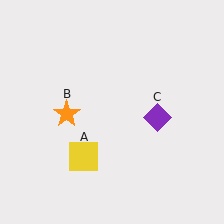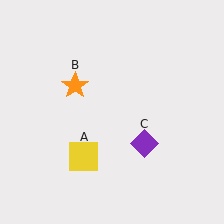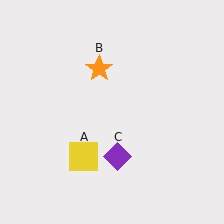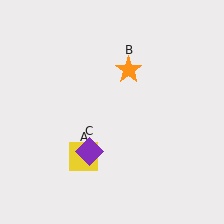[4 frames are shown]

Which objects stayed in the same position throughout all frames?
Yellow square (object A) remained stationary.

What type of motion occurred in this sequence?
The orange star (object B), purple diamond (object C) rotated clockwise around the center of the scene.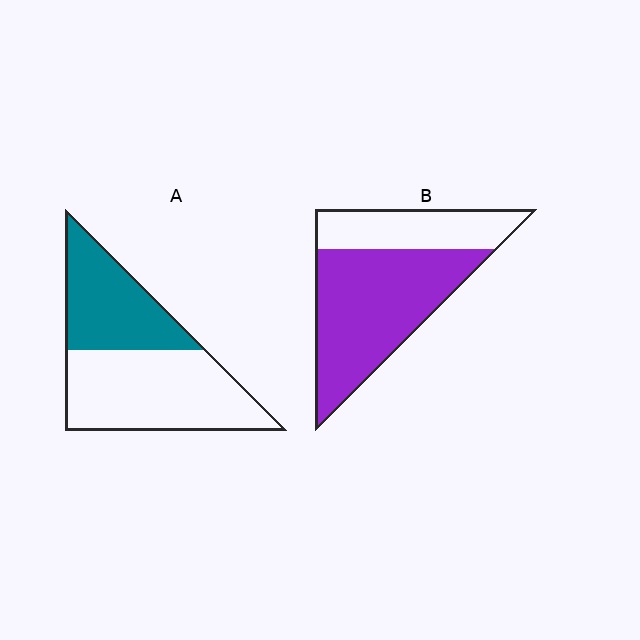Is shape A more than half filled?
No.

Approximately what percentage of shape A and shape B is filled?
A is approximately 40% and B is approximately 65%.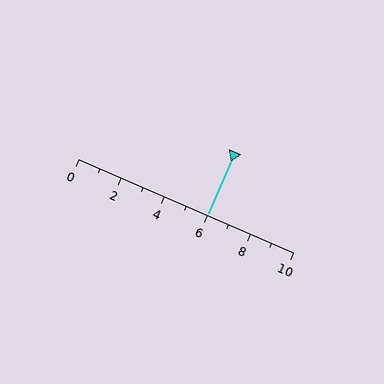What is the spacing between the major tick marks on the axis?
The major ticks are spaced 2 apart.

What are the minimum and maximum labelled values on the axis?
The axis runs from 0 to 10.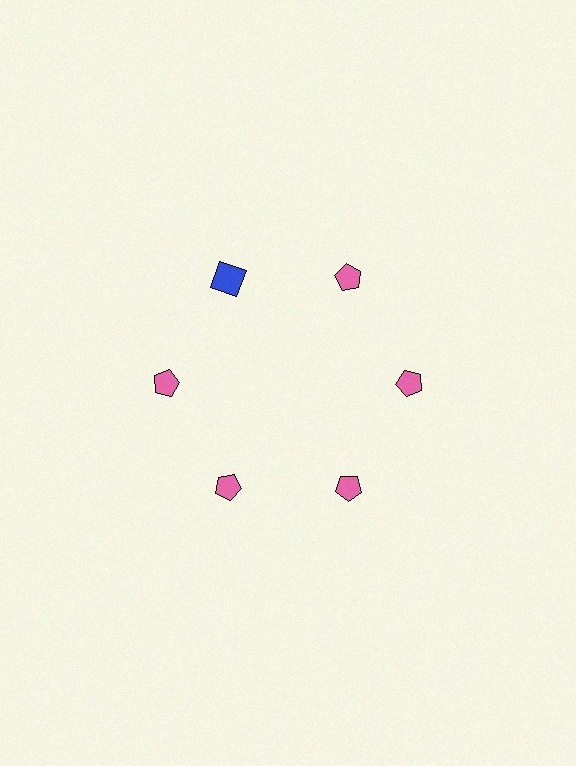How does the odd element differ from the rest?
It differs in both color (blue instead of pink) and shape (square instead of pentagon).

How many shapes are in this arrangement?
There are 6 shapes arranged in a ring pattern.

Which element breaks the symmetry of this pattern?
The blue square at roughly the 11 o'clock position breaks the symmetry. All other shapes are pink pentagons.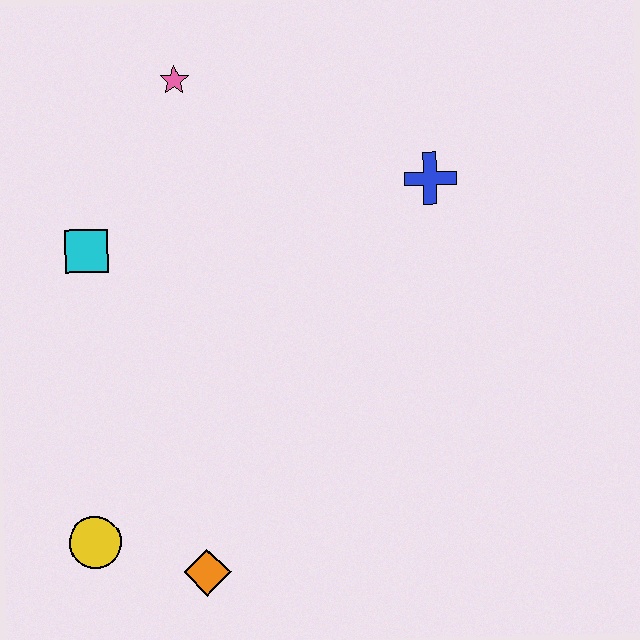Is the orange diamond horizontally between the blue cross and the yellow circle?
Yes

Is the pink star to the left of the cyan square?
No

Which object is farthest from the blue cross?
The yellow circle is farthest from the blue cross.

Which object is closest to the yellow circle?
The orange diamond is closest to the yellow circle.